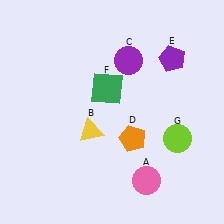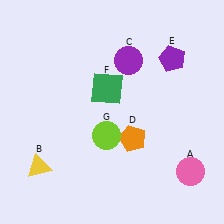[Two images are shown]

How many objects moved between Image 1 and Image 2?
3 objects moved between the two images.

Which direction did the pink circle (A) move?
The pink circle (A) moved right.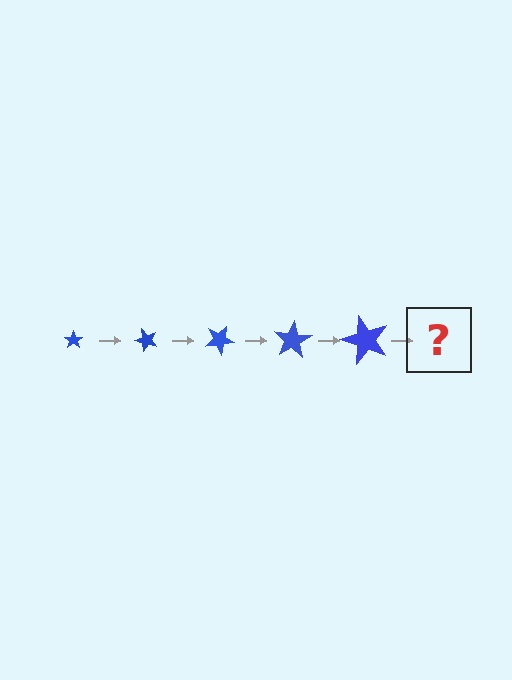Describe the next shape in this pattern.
It should be a star, larger than the previous one and rotated 250 degrees from the start.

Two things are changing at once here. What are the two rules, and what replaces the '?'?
The two rules are that the star grows larger each step and it rotates 50 degrees each step. The '?' should be a star, larger than the previous one and rotated 250 degrees from the start.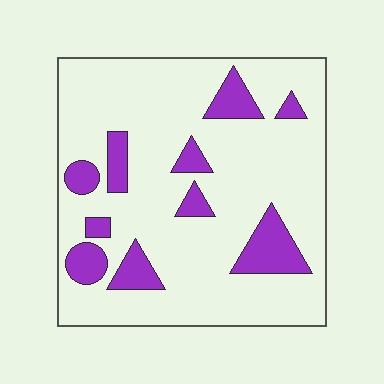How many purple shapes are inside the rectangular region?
10.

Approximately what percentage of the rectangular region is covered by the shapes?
Approximately 20%.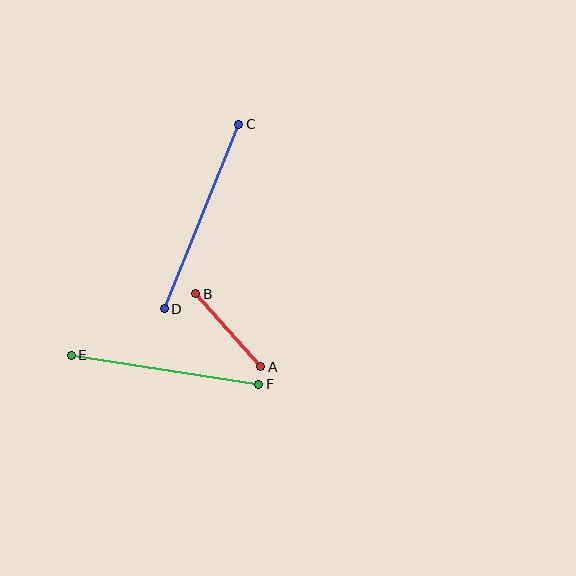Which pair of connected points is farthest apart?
Points C and D are farthest apart.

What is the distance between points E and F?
The distance is approximately 189 pixels.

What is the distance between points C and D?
The distance is approximately 199 pixels.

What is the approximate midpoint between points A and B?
The midpoint is at approximately (228, 330) pixels.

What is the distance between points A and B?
The distance is approximately 97 pixels.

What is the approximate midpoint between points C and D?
The midpoint is at approximately (202, 217) pixels.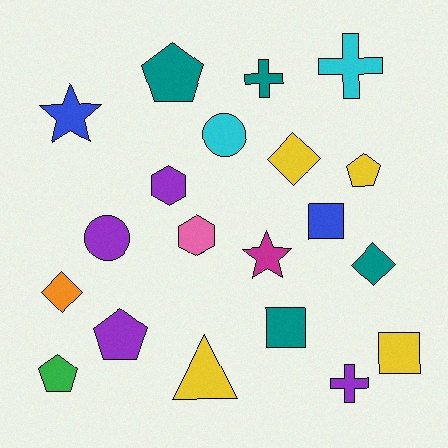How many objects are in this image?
There are 20 objects.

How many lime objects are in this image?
There are no lime objects.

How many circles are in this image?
There are 2 circles.